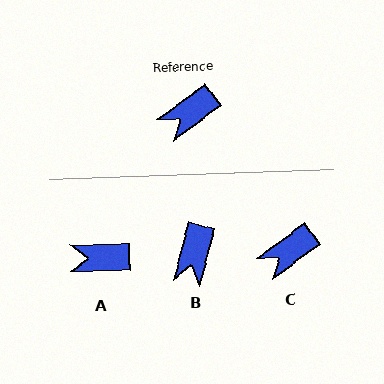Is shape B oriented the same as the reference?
No, it is off by about 38 degrees.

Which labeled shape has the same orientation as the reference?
C.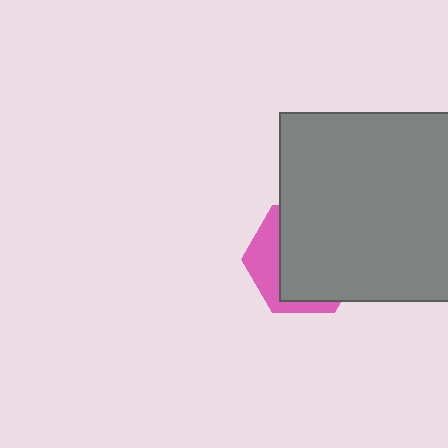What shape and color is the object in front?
The object in front is a gray square.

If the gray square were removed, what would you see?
You would see the complete pink hexagon.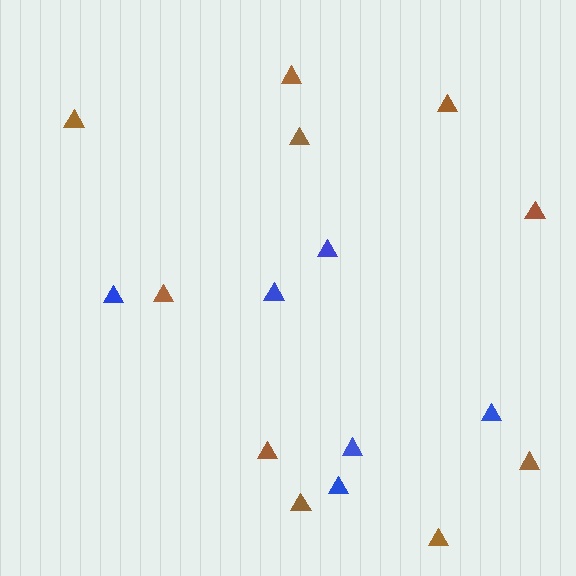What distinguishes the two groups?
There are 2 groups: one group of brown triangles (10) and one group of blue triangles (6).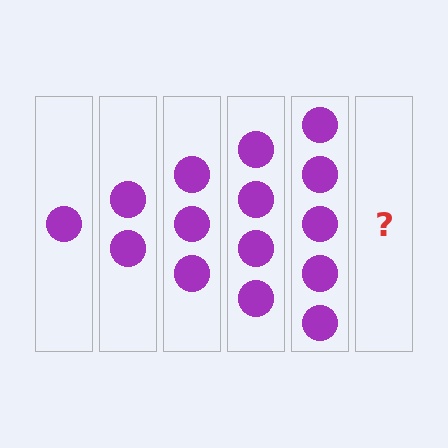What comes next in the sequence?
The next element should be 6 circles.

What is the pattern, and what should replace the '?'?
The pattern is that each step adds one more circle. The '?' should be 6 circles.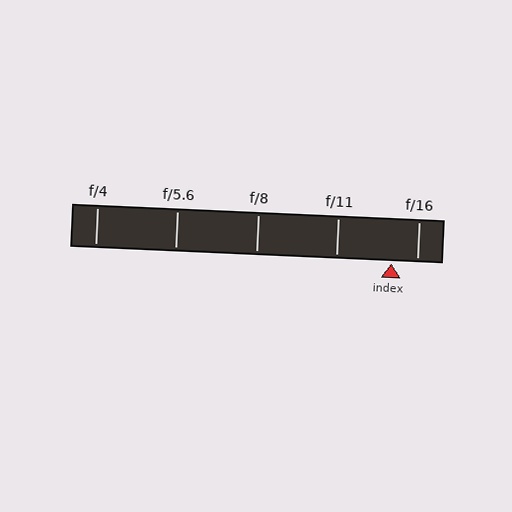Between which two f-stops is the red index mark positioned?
The index mark is between f/11 and f/16.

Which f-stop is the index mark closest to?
The index mark is closest to f/16.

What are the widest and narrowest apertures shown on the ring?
The widest aperture shown is f/4 and the narrowest is f/16.